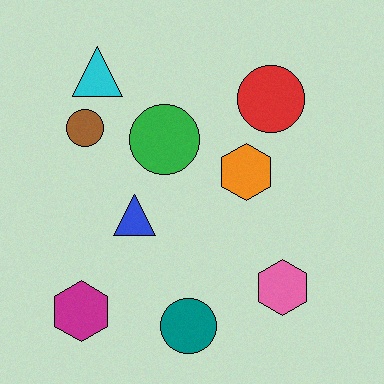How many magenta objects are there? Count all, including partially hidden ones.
There is 1 magenta object.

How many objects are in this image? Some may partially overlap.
There are 9 objects.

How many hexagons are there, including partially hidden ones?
There are 3 hexagons.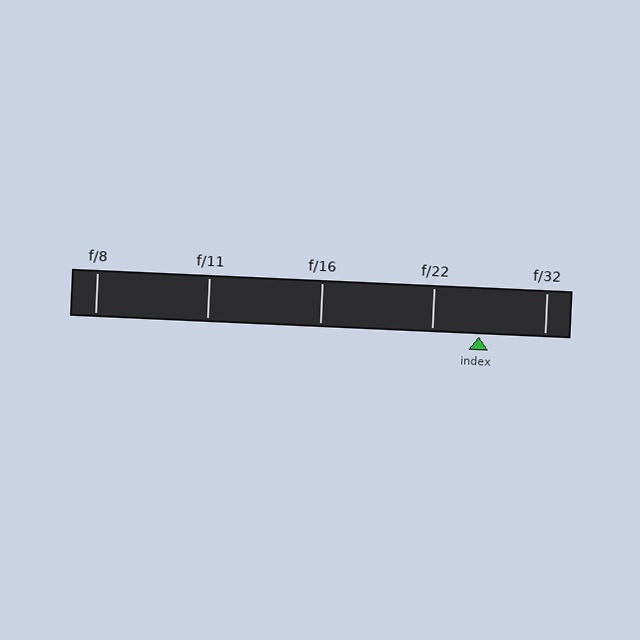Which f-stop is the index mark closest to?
The index mark is closest to f/22.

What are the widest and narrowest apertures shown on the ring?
The widest aperture shown is f/8 and the narrowest is f/32.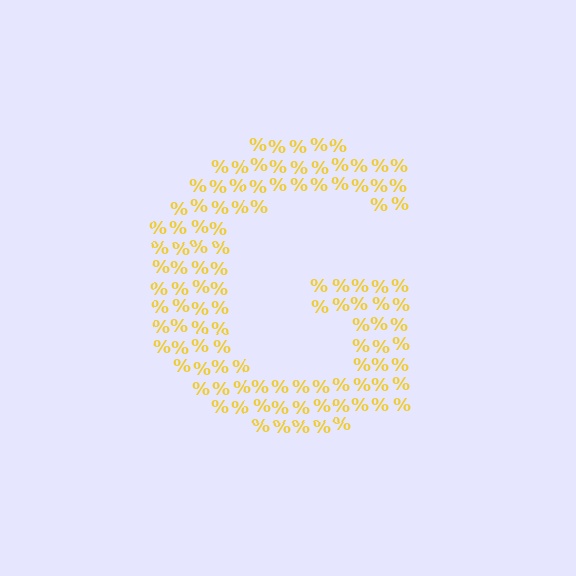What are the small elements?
The small elements are percent signs.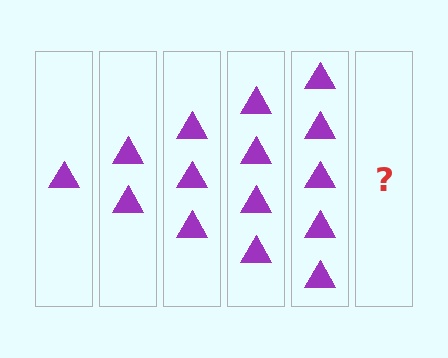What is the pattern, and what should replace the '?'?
The pattern is that each step adds one more triangle. The '?' should be 6 triangles.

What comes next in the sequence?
The next element should be 6 triangles.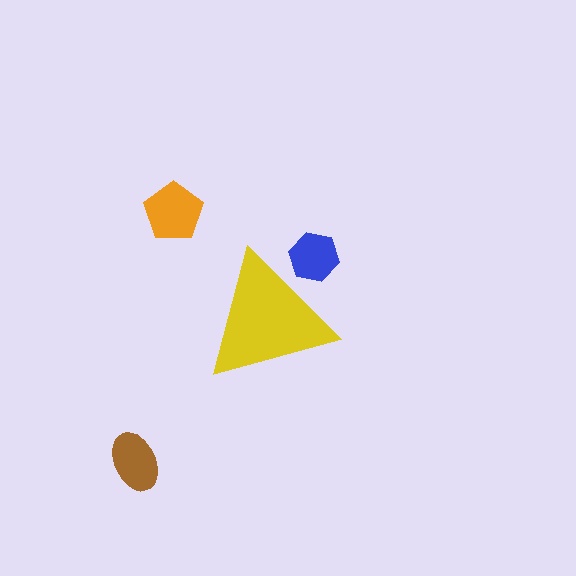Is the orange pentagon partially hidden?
No, the orange pentagon is fully visible.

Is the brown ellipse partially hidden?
No, the brown ellipse is fully visible.